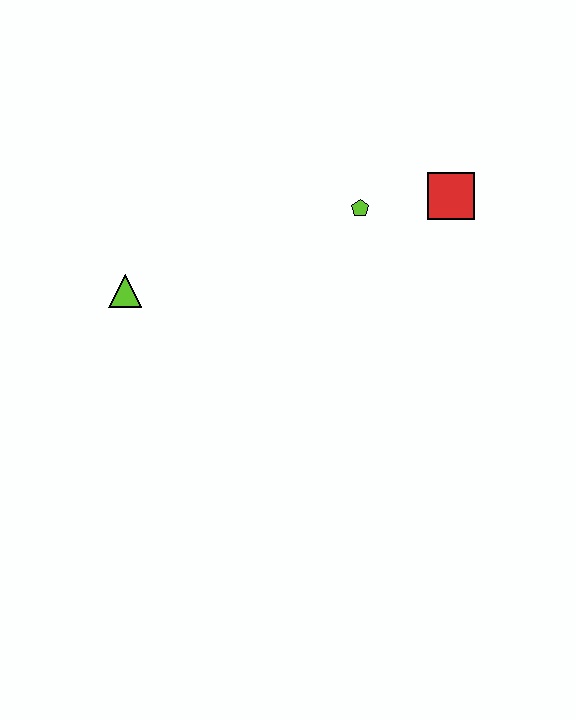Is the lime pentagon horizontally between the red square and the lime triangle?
Yes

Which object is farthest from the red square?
The lime triangle is farthest from the red square.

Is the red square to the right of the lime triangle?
Yes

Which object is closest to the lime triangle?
The lime pentagon is closest to the lime triangle.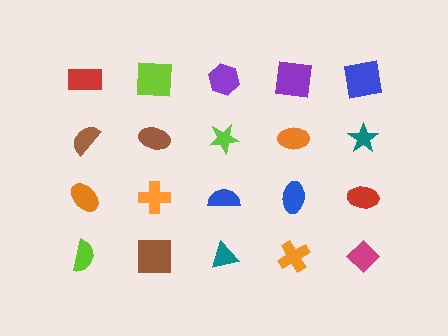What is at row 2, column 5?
A teal star.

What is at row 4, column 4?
An orange cross.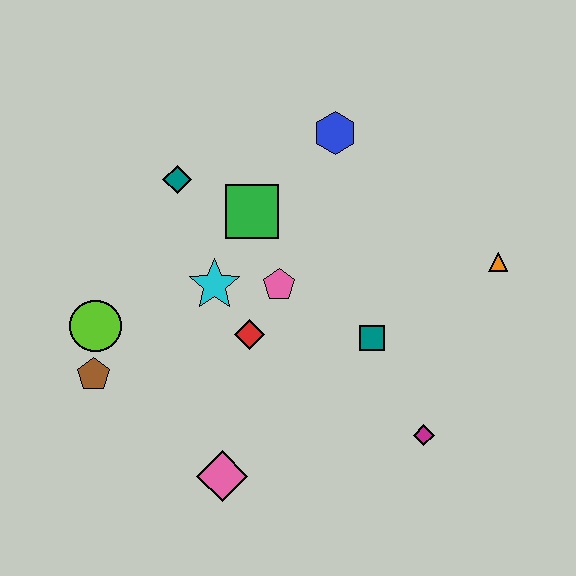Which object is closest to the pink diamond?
The red diamond is closest to the pink diamond.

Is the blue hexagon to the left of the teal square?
Yes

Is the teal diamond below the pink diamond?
No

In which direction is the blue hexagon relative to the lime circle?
The blue hexagon is to the right of the lime circle.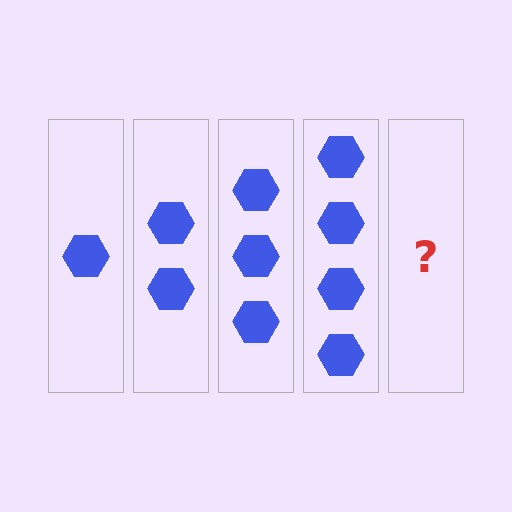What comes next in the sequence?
The next element should be 5 hexagons.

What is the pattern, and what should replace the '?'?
The pattern is that each step adds one more hexagon. The '?' should be 5 hexagons.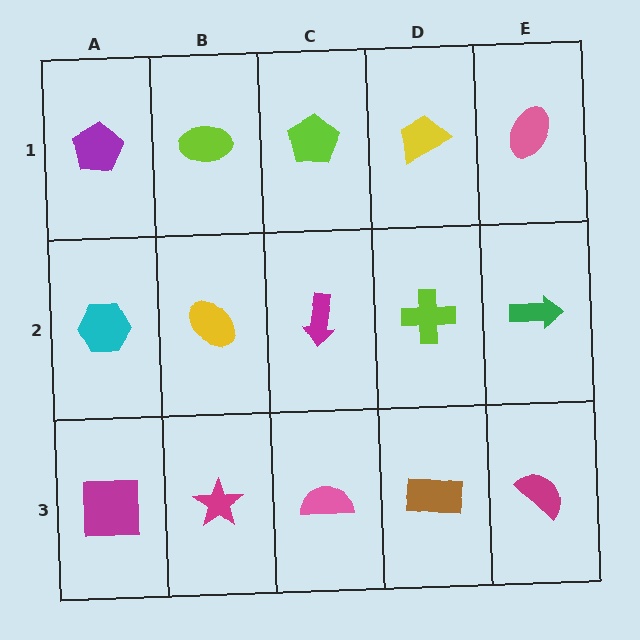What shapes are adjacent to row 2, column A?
A purple pentagon (row 1, column A), a magenta square (row 3, column A), a yellow ellipse (row 2, column B).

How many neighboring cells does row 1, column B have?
3.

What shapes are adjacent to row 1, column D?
A lime cross (row 2, column D), a lime pentagon (row 1, column C), a pink ellipse (row 1, column E).